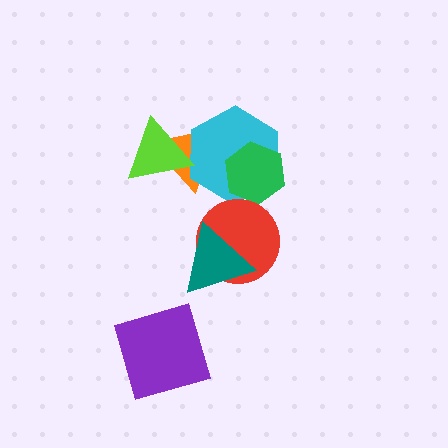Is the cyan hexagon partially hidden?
Yes, it is partially covered by another shape.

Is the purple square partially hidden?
No, no other shape covers it.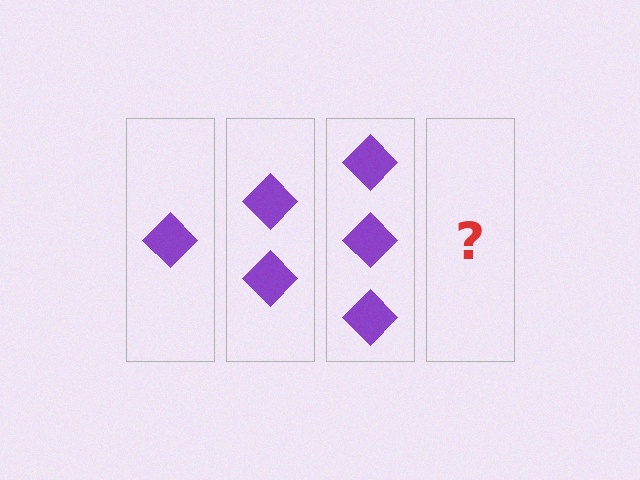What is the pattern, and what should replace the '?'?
The pattern is that each step adds one more diamond. The '?' should be 4 diamonds.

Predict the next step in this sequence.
The next step is 4 diamonds.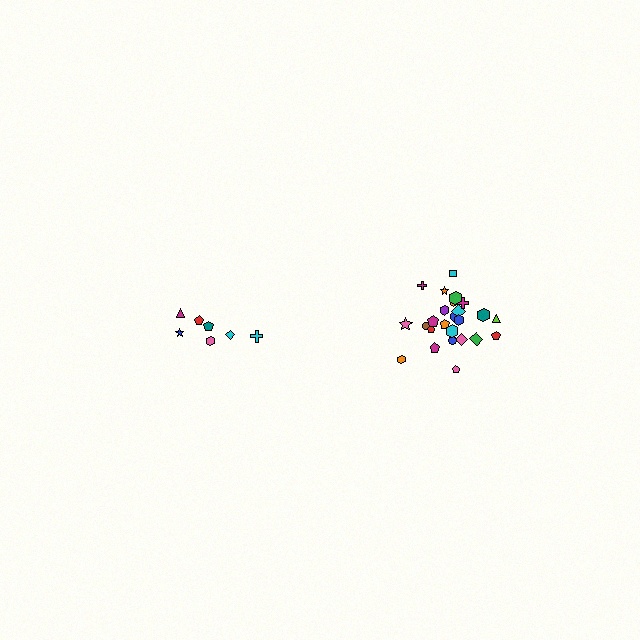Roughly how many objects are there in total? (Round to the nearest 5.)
Roughly 30 objects in total.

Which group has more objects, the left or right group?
The right group.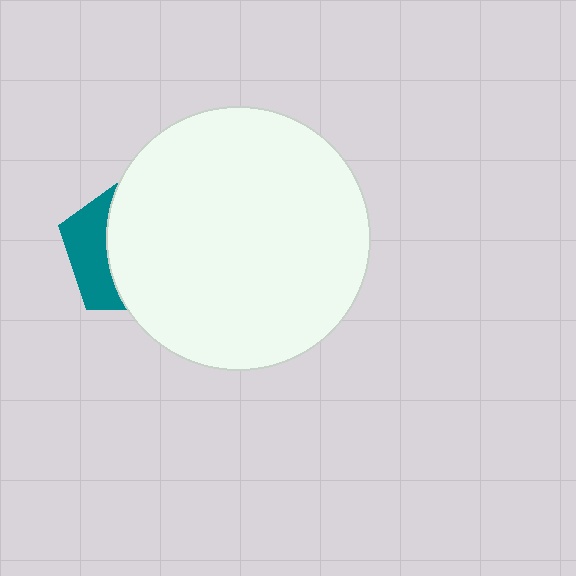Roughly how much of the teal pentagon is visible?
A small part of it is visible (roughly 32%).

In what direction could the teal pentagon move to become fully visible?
The teal pentagon could move left. That would shift it out from behind the white circle entirely.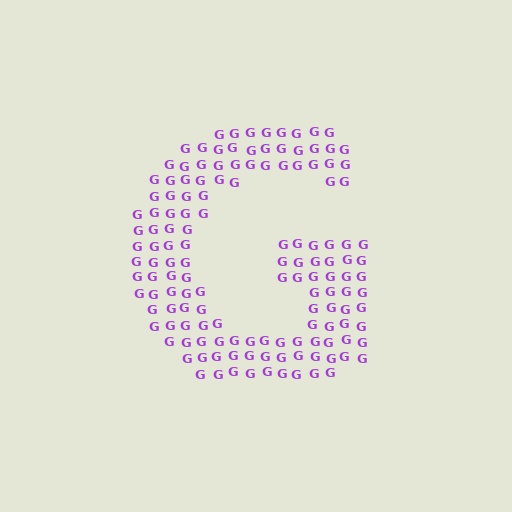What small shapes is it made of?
It is made of small letter G's.